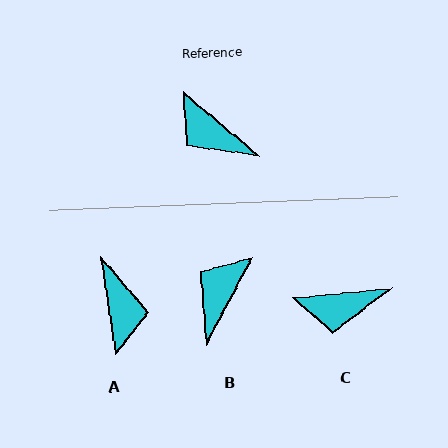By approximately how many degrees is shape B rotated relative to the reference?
Approximately 78 degrees clockwise.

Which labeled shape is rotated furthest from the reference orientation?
A, about 138 degrees away.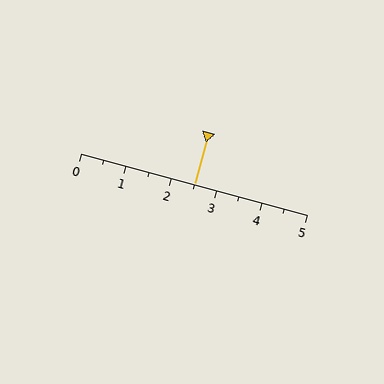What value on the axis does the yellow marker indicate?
The marker indicates approximately 2.5.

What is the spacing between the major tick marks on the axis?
The major ticks are spaced 1 apart.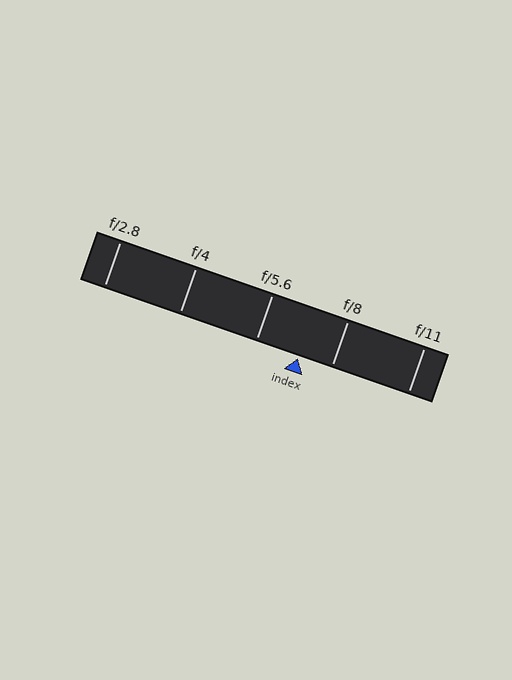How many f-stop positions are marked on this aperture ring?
There are 5 f-stop positions marked.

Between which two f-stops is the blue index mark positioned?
The index mark is between f/5.6 and f/8.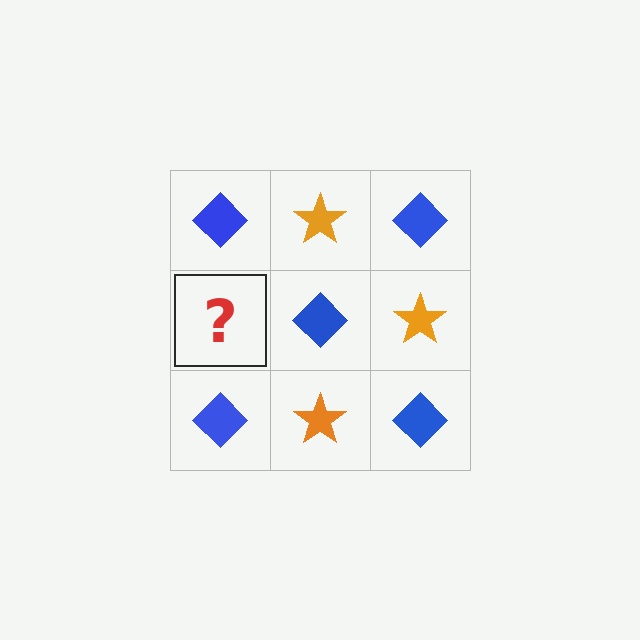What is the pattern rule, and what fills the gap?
The rule is that it alternates blue diamond and orange star in a checkerboard pattern. The gap should be filled with an orange star.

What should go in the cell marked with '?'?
The missing cell should contain an orange star.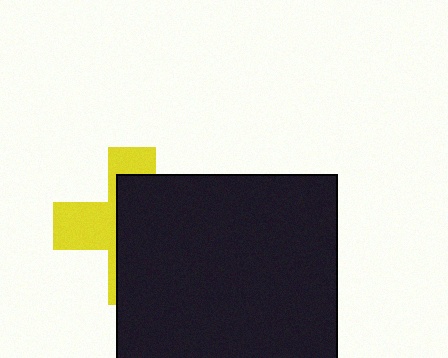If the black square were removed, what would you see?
You would see the complete yellow cross.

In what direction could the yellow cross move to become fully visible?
The yellow cross could move left. That would shift it out from behind the black square entirely.